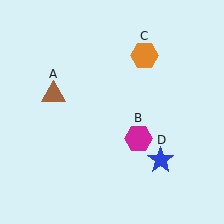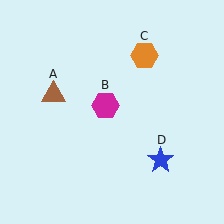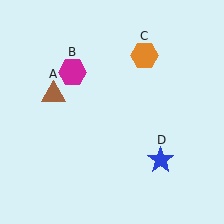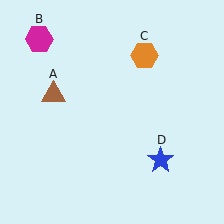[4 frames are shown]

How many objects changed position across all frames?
1 object changed position: magenta hexagon (object B).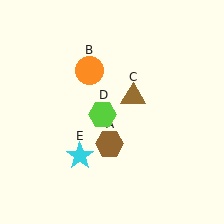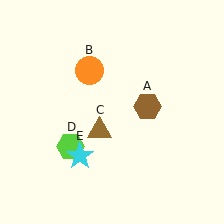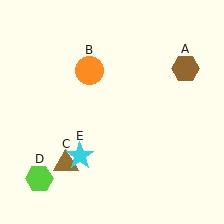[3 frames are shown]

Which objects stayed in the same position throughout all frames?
Orange circle (object B) and cyan star (object E) remained stationary.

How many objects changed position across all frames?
3 objects changed position: brown hexagon (object A), brown triangle (object C), lime hexagon (object D).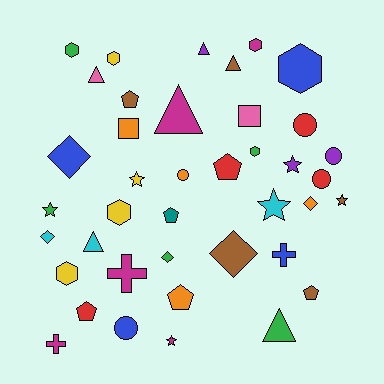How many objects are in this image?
There are 40 objects.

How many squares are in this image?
There are 2 squares.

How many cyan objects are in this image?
There are 3 cyan objects.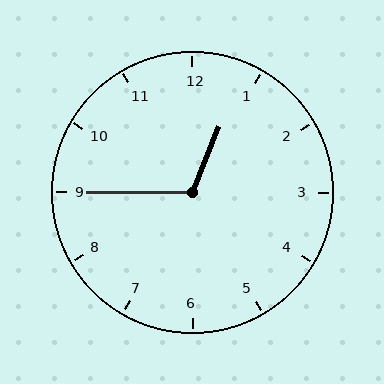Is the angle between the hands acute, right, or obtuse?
It is obtuse.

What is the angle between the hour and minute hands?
Approximately 112 degrees.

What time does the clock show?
12:45.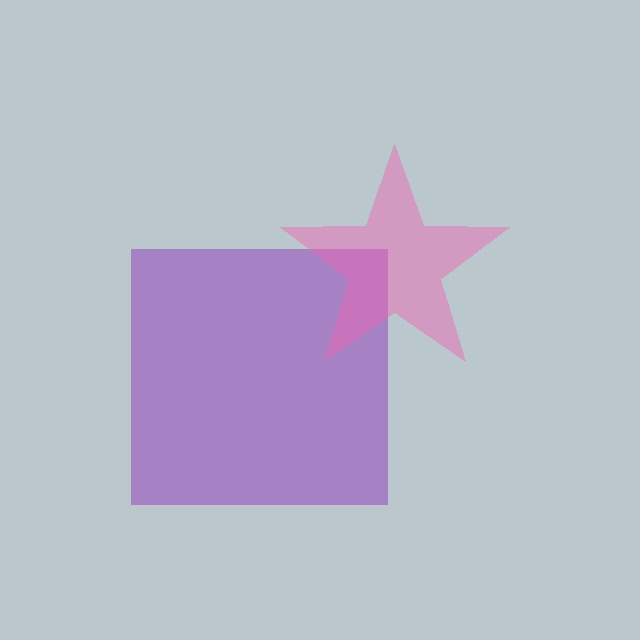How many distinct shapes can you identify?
There are 2 distinct shapes: a purple square, a pink star.